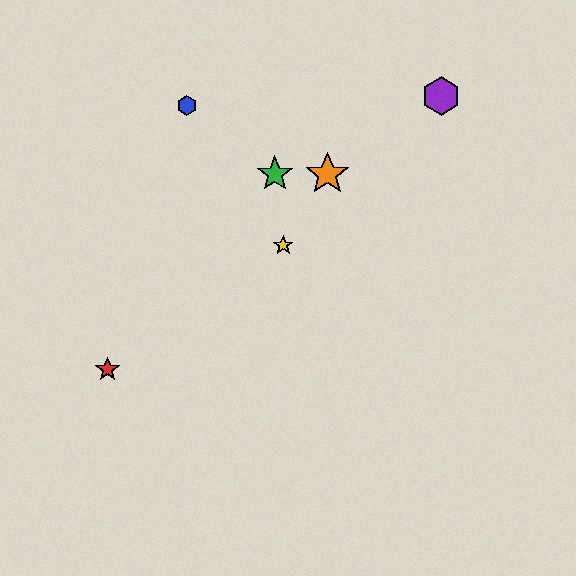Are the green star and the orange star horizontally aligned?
Yes, both are at y≈174.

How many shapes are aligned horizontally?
2 shapes (the green star, the orange star) are aligned horizontally.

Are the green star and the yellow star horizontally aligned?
No, the green star is at y≈174 and the yellow star is at y≈245.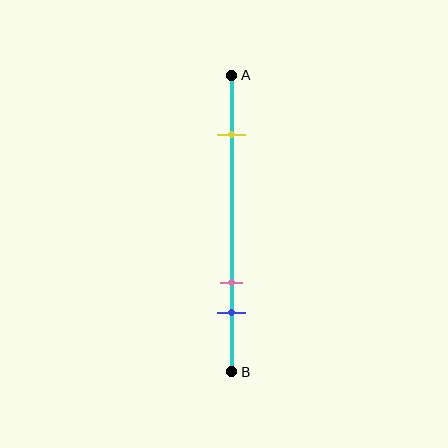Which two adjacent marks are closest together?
The pink and blue marks are the closest adjacent pair.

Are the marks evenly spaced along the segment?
No, the marks are not evenly spaced.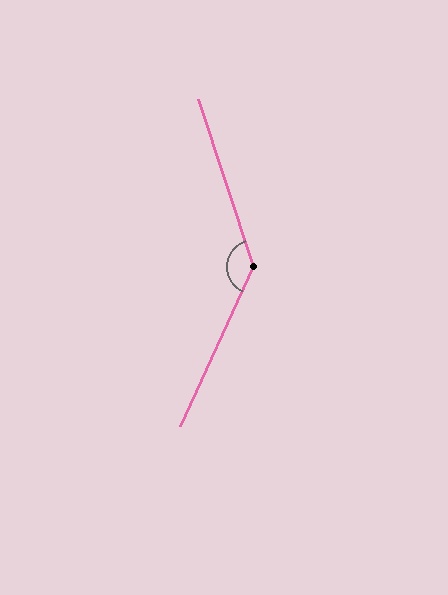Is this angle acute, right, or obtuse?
It is obtuse.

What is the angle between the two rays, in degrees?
Approximately 137 degrees.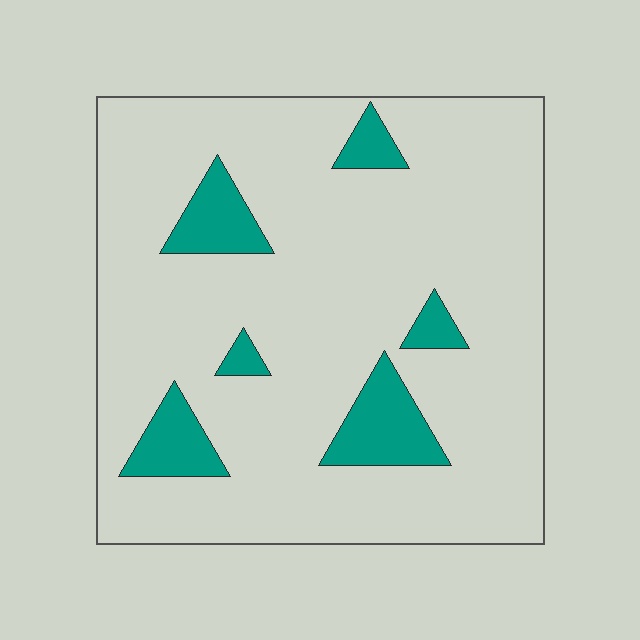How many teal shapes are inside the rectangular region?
6.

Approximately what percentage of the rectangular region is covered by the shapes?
Approximately 15%.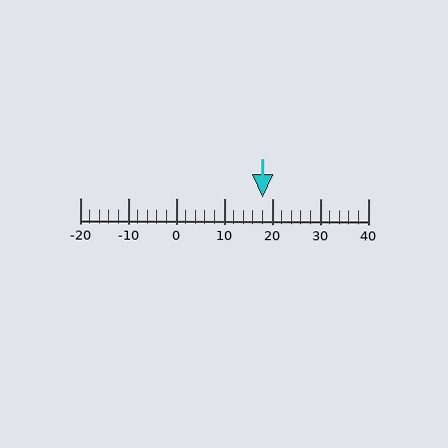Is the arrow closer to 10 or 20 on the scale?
The arrow is closer to 20.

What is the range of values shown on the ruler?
The ruler shows values from -20 to 40.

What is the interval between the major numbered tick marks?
The major tick marks are spaced 10 units apart.